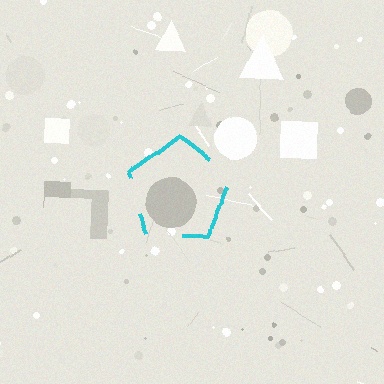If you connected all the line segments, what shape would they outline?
They would outline a pentagon.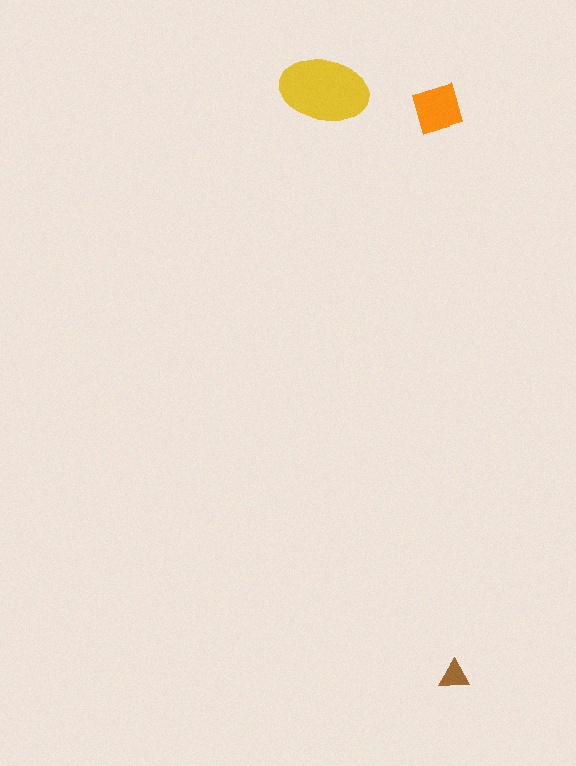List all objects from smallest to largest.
The brown triangle, the orange square, the yellow ellipse.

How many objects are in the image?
There are 3 objects in the image.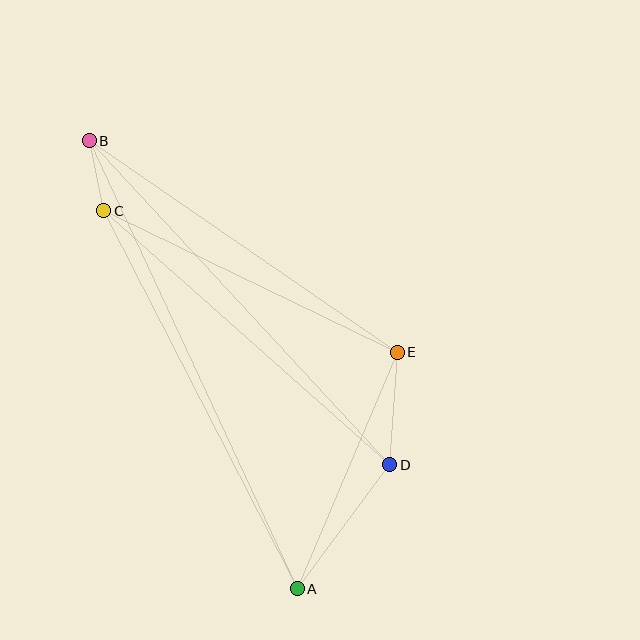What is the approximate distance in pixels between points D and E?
The distance between D and E is approximately 113 pixels.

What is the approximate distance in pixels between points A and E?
The distance between A and E is approximately 257 pixels.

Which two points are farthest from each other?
Points A and B are farthest from each other.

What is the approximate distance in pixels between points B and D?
The distance between B and D is approximately 442 pixels.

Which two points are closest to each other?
Points B and C are closest to each other.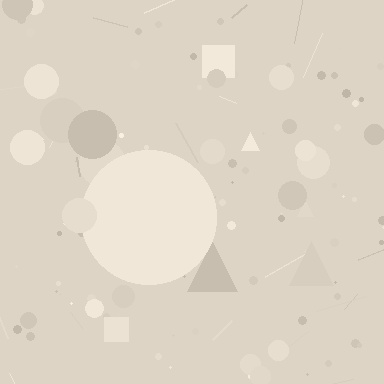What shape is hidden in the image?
A circle is hidden in the image.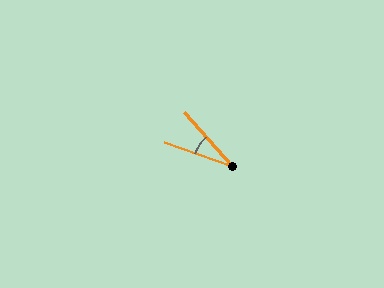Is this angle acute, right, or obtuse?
It is acute.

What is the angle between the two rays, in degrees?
Approximately 30 degrees.